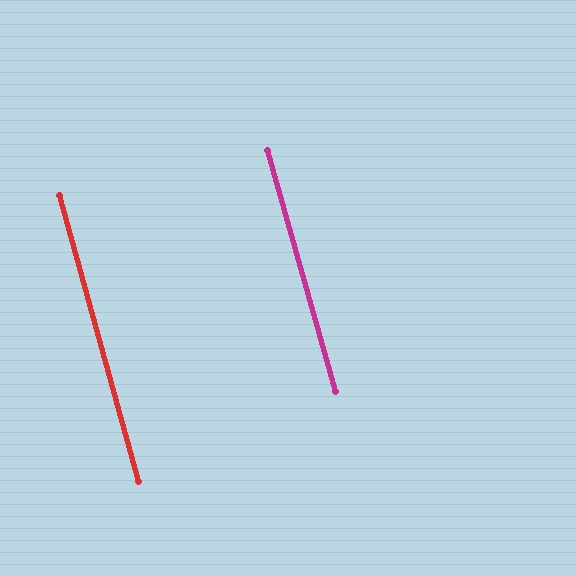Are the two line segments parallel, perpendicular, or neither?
Parallel — their directions differ by only 0.4°.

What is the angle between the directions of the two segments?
Approximately 0 degrees.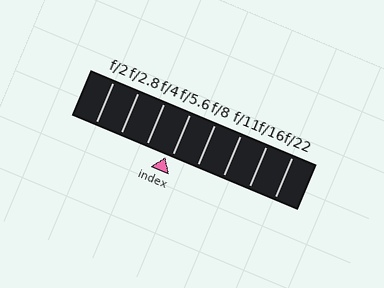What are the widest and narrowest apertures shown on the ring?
The widest aperture shown is f/2 and the narrowest is f/22.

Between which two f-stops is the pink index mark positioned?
The index mark is between f/4 and f/5.6.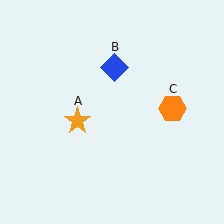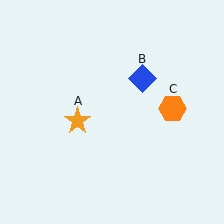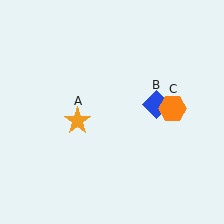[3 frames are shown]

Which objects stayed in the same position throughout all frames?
Orange star (object A) and orange hexagon (object C) remained stationary.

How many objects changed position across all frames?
1 object changed position: blue diamond (object B).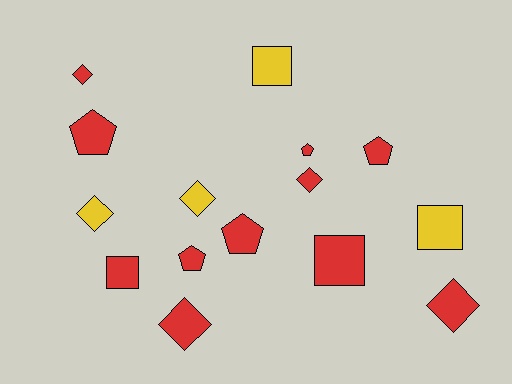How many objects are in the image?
There are 15 objects.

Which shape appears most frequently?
Diamond, with 6 objects.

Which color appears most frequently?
Red, with 11 objects.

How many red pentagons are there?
There are 5 red pentagons.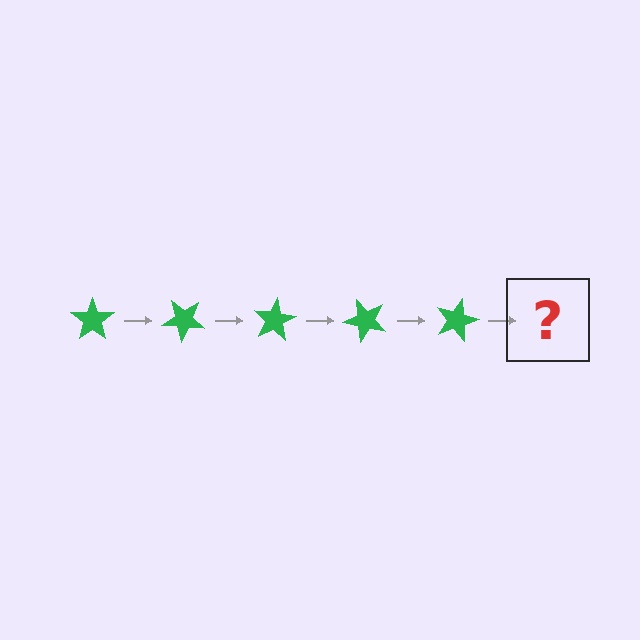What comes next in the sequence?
The next element should be a green star rotated 200 degrees.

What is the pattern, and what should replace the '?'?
The pattern is that the star rotates 40 degrees each step. The '?' should be a green star rotated 200 degrees.